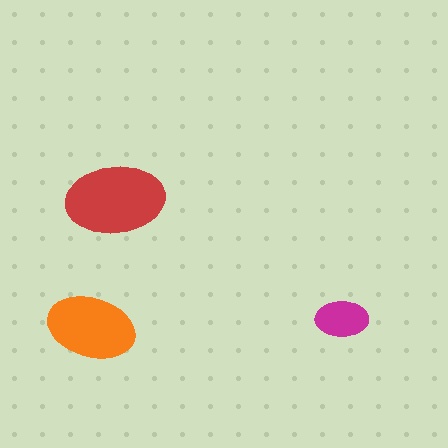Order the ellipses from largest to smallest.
the red one, the orange one, the magenta one.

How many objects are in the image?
There are 3 objects in the image.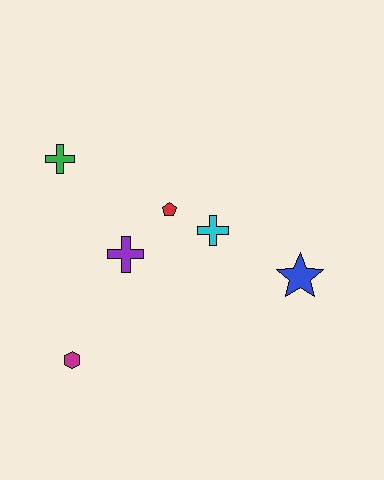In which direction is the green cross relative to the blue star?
The green cross is to the left of the blue star.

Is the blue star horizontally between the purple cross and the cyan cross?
No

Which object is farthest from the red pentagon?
The magenta hexagon is farthest from the red pentagon.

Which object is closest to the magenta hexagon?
The purple cross is closest to the magenta hexagon.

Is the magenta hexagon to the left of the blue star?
Yes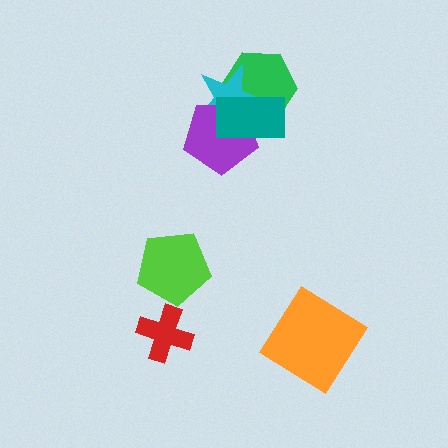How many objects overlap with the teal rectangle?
3 objects overlap with the teal rectangle.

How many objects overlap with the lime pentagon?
0 objects overlap with the lime pentagon.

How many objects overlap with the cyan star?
3 objects overlap with the cyan star.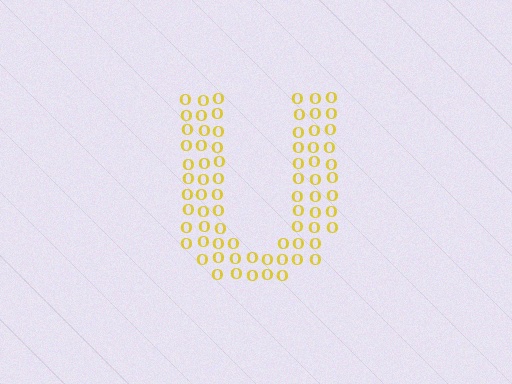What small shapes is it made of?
It is made of small letter O's.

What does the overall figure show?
The overall figure shows the letter U.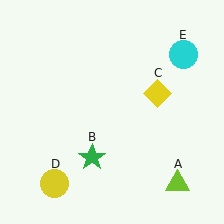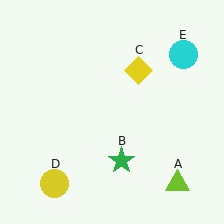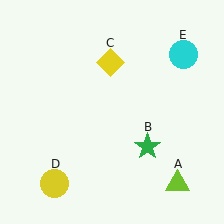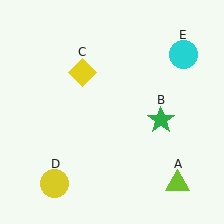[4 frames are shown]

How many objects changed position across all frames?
2 objects changed position: green star (object B), yellow diamond (object C).